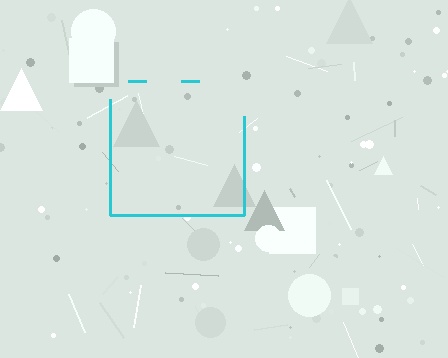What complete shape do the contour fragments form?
The contour fragments form a square.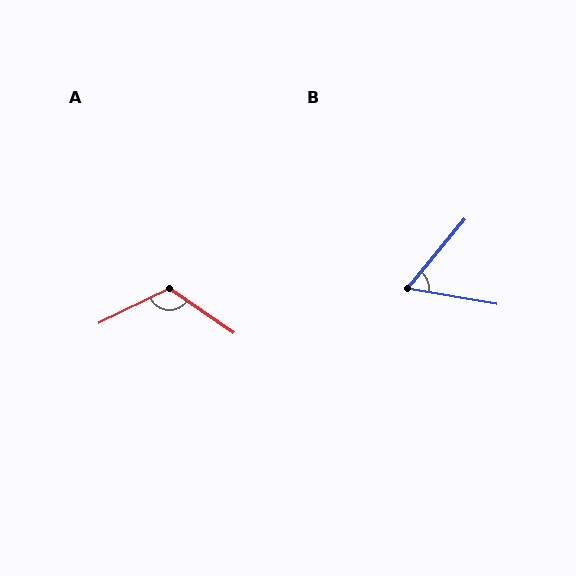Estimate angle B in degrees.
Approximately 60 degrees.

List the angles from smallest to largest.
B (60°), A (119°).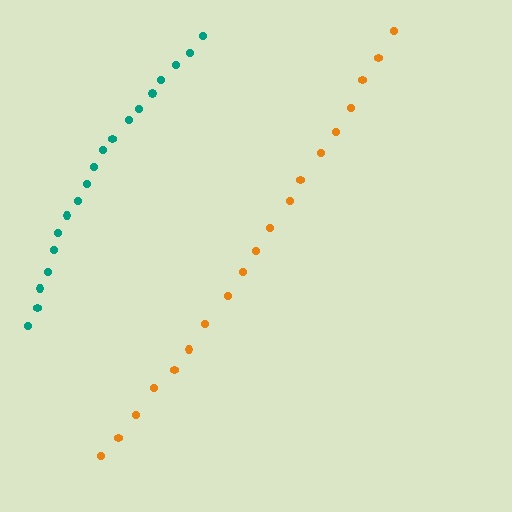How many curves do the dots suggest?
There are 2 distinct paths.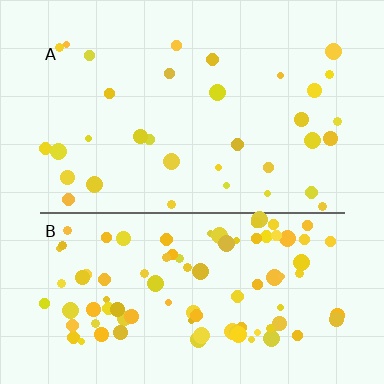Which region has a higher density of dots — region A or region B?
B (the bottom).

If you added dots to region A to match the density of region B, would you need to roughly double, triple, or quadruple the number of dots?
Approximately triple.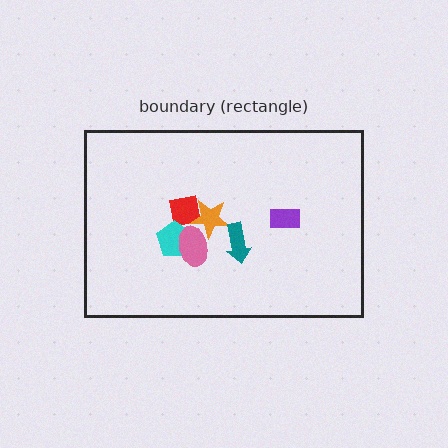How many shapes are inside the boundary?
6 inside, 0 outside.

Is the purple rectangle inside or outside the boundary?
Inside.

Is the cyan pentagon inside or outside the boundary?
Inside.